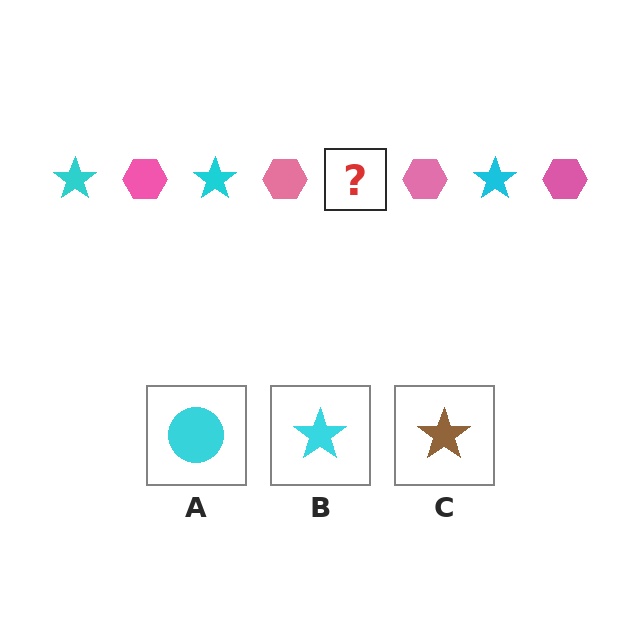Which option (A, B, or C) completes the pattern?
B.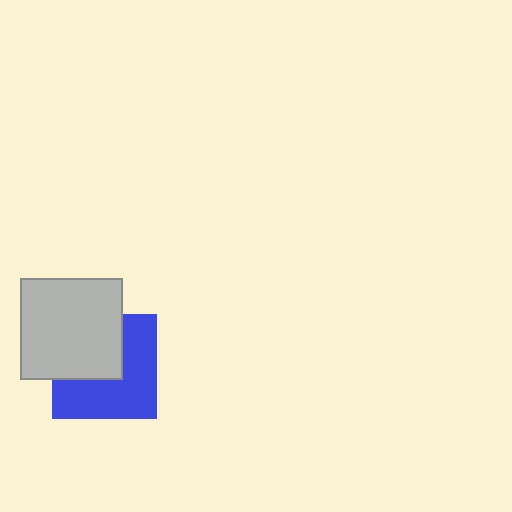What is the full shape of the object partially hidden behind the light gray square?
The partially hidden object is a blue square.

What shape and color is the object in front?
The object in front is a light gray square.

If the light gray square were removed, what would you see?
You would see the complete blue square.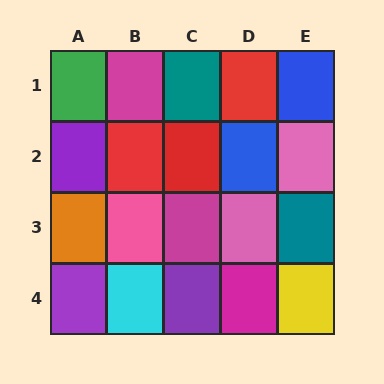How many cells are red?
3 cells are red.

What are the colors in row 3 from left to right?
Orange, pink, magenta, pink, teal.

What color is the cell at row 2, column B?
Red.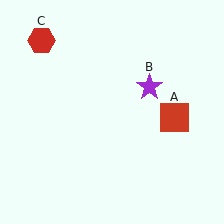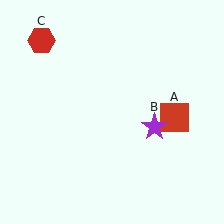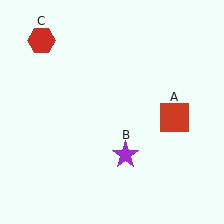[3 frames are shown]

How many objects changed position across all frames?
1 object changed position: purple star (object B).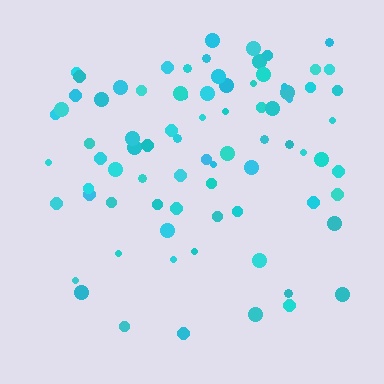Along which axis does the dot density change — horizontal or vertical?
Vertical.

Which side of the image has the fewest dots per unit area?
The bottom.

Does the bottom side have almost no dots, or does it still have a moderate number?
Still a moderate number, just noticeably fewer than the top.